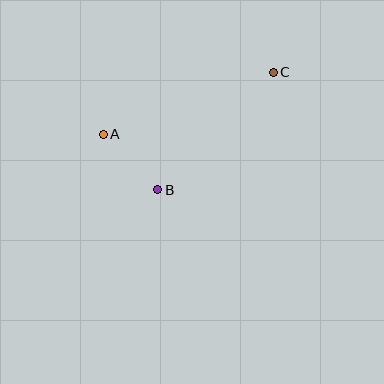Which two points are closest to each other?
Points A and B are closest to each other.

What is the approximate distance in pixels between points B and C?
The distance between B and C is approximately 165 pixels.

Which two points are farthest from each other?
Points A and C are farthest from each other.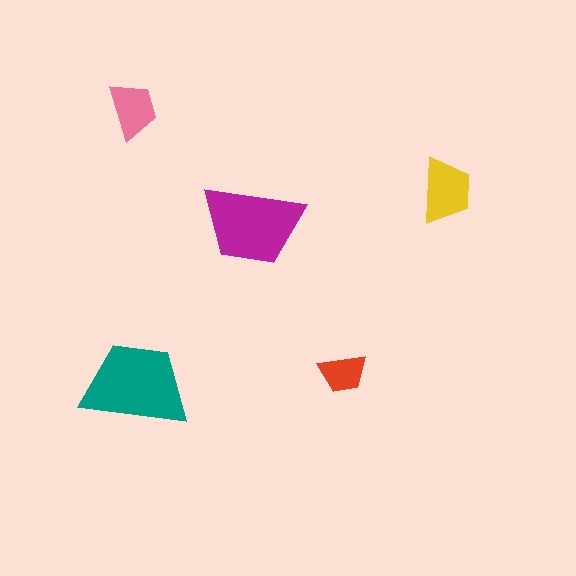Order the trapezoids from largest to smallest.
the teal one, the magenta one, the yellow one, the pink one, the red one.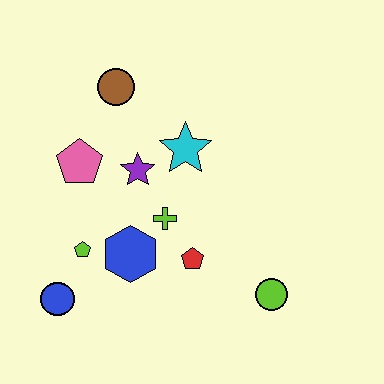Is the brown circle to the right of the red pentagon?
No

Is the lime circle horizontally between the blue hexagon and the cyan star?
No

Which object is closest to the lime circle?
The red pentagon is closest to the lime circle.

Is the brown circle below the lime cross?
No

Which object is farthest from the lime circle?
The brown circle is farthest from the lime circle.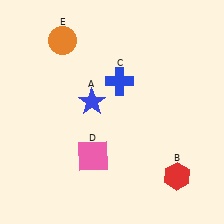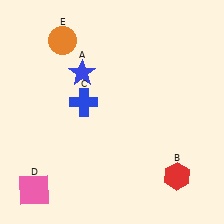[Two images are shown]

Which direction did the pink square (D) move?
The pink square (D) moved left.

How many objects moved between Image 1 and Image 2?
3 objects moved between the two images.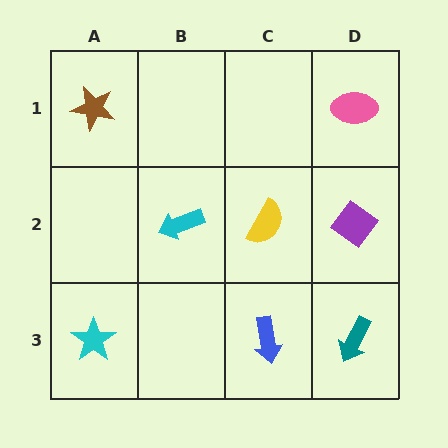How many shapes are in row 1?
2 shapes.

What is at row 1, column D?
A pink ellipse.